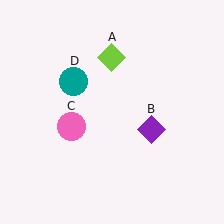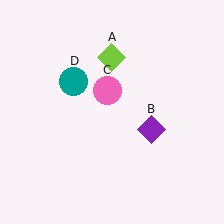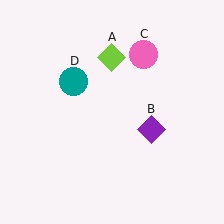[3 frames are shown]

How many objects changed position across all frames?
1 object changed position: pink circle (object C).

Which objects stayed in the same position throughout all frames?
Lime diamond (object A) and purple diamond (object B) and teal circle (object D) remained stationary.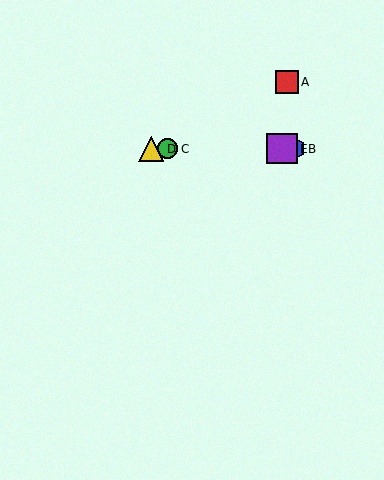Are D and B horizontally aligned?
Yes, both are at y≈149.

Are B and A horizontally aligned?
No, B is at y≈149 and A is at y≈82.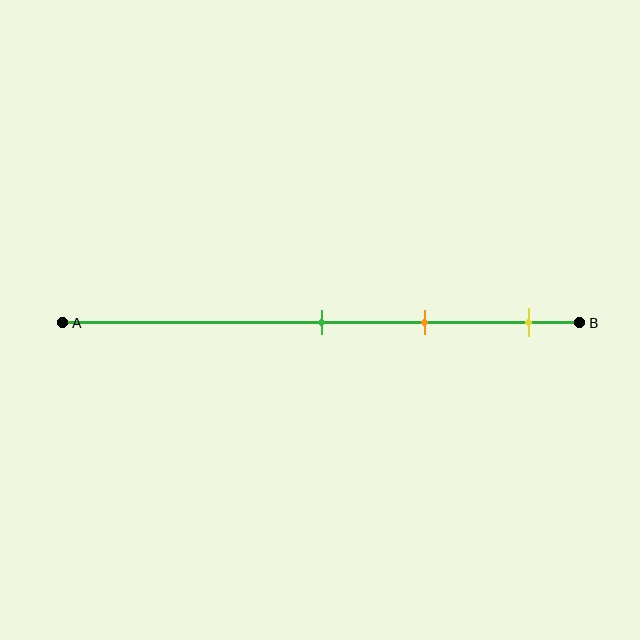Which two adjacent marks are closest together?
The green and orange marks are the closest adjacent pair.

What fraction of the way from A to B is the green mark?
The green mark is approximately 50% (0.5) of the way from A to B.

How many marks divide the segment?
There are 3 marks dividing the segment.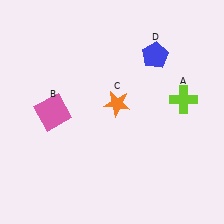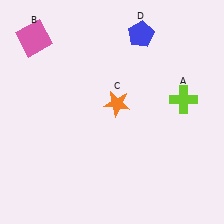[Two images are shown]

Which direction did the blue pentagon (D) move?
The blue pentagon (D) moved up.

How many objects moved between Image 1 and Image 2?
2 objects moved between the two images.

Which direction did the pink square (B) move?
The pink square (B) moved up.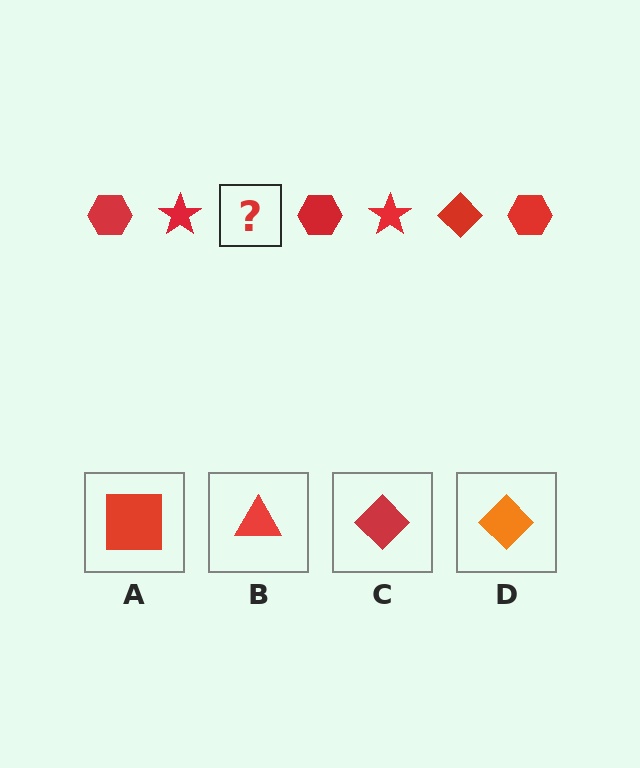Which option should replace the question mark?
Option C.